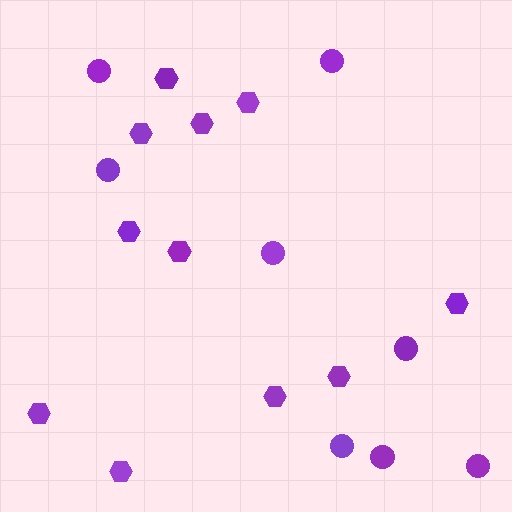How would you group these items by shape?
There are 2 groups: one group of hexagons (11) and one group of circles (8).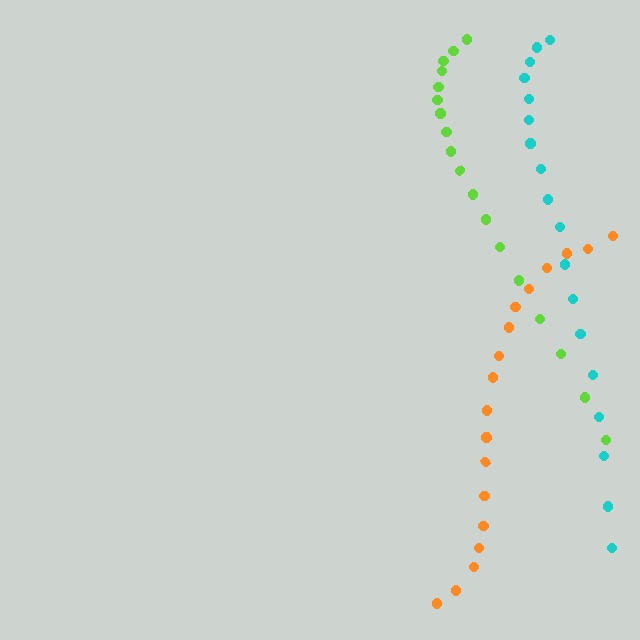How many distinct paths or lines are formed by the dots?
There are 3 distinct paths.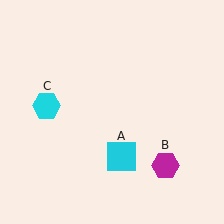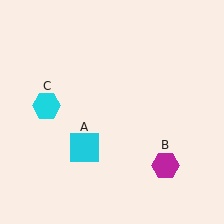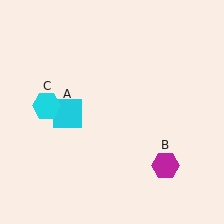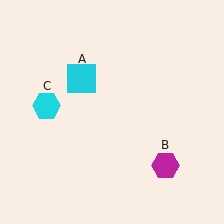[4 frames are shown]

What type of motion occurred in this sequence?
The cyan square (object A) rotated clockwise around the center of the scene.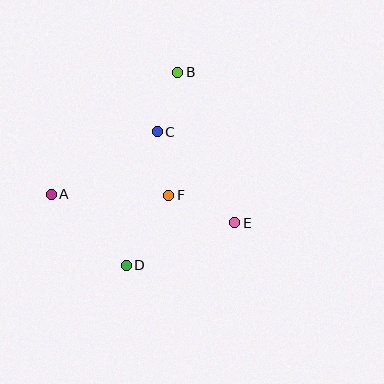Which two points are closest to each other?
Points B and C are closest to each other.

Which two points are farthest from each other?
Points B and D are farthest from each other.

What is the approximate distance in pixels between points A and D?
The distance between A and D is approximately 103 pixels.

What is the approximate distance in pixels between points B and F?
The distance between B and F is approximately 123 pixels.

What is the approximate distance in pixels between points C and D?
The distance between C and D is approximately 137 pixels.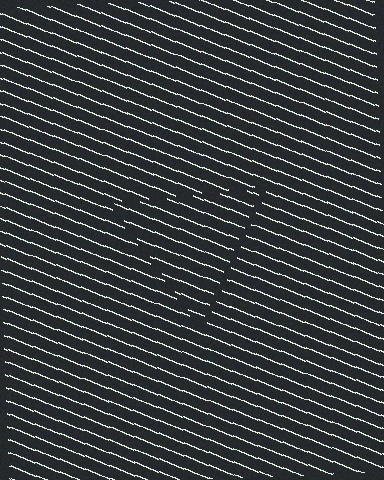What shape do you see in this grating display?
An illusory triangle. The interior of the shape contains the same grating, shifted by half a period — the contour is defined by the phase discontinuity where line-ends from the inner and outer gratings abut.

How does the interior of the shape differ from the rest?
The interior of the shape contains the same grating, shifted by half a period — the contour is defined by the phase discontinuity where line-ends from the inner and outer gratings abut.